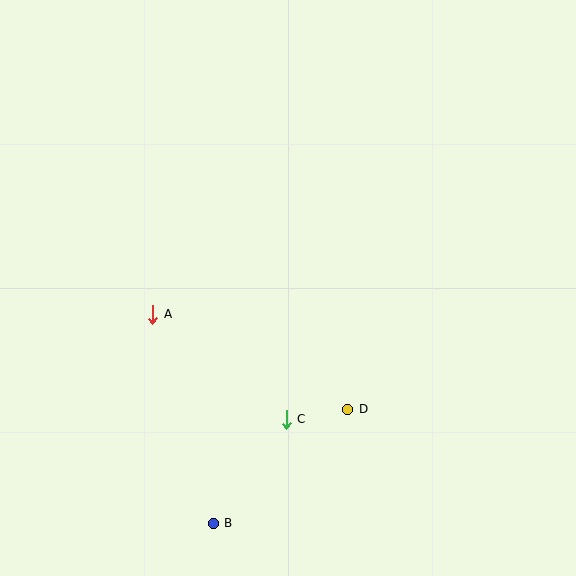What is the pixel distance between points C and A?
The distance between C and A is 170 pixels.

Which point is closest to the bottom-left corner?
Point B is closest to the bottom-left corner.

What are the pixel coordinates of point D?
Point D is at (348, 409).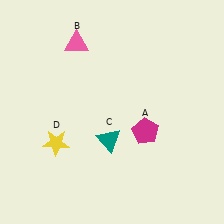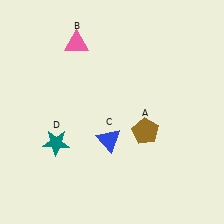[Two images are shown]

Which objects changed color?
A changed from magenta to brown. C changed from teal to blue. D changed from yellow to teal.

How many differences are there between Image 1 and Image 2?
There are 3 differences between the two images.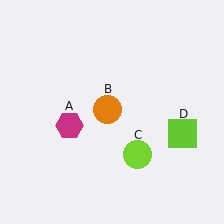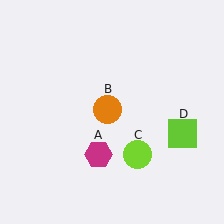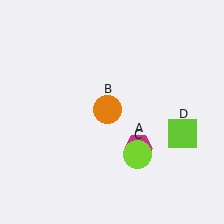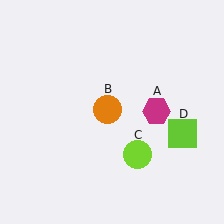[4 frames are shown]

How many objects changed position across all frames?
1 object changed position: magenta hexagon (object A).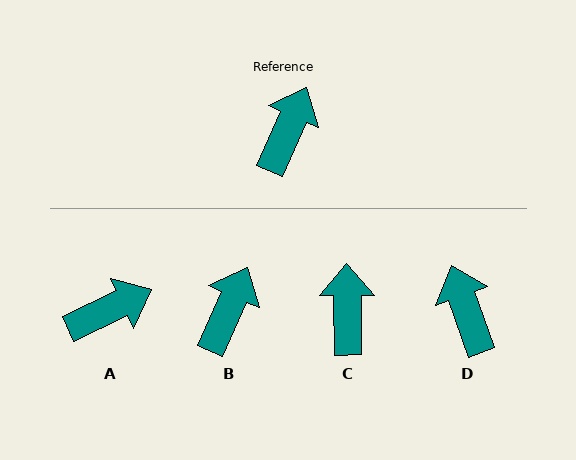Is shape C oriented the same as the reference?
No, it is off by about 25 degrees.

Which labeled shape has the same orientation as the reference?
B.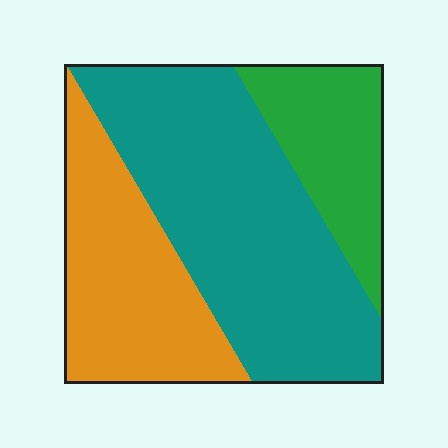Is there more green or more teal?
Teal.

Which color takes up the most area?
Teal, at roughly 50%.